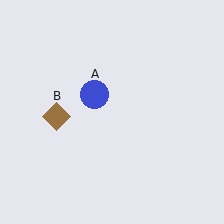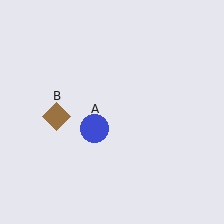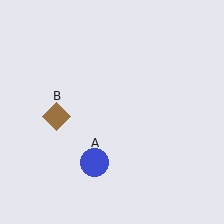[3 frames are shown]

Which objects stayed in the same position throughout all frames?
Brown diamond (object B) remained stationary.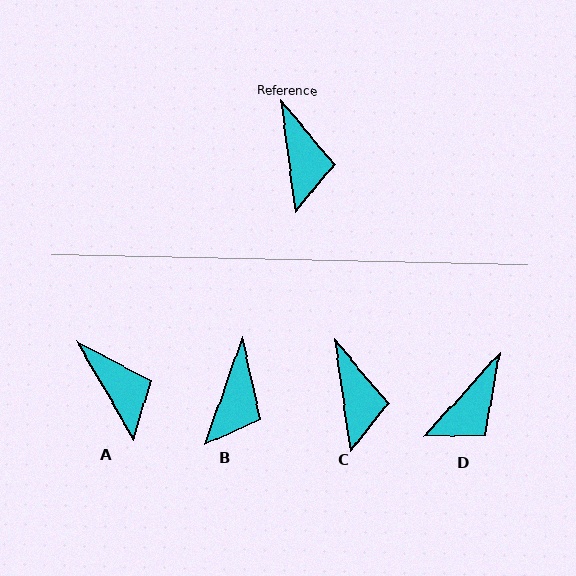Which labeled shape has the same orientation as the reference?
C.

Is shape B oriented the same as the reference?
No, it is off by about 27 degrees.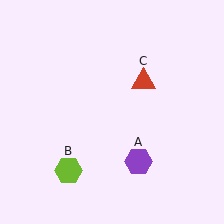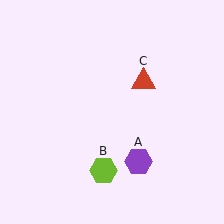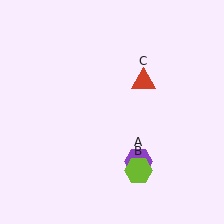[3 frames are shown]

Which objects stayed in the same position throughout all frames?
Purple hexagon (object A) and red triangle (object C) remained stationary.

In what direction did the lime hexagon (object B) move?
The lime hexagon (object B) moved right.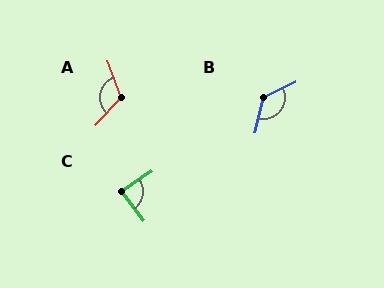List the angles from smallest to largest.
C (86°), A (118°), B (130°).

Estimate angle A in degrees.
Approximately 118 degrees.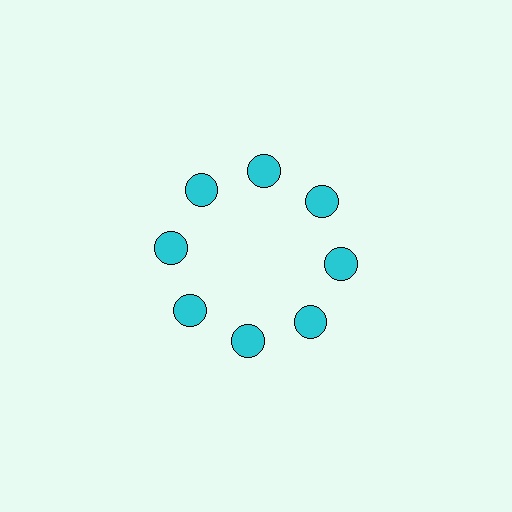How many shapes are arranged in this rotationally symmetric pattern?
There are 8 shapes, arranged in 8 groups of 1.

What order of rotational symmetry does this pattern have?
This pattern has 8-fold rotational symmetry.